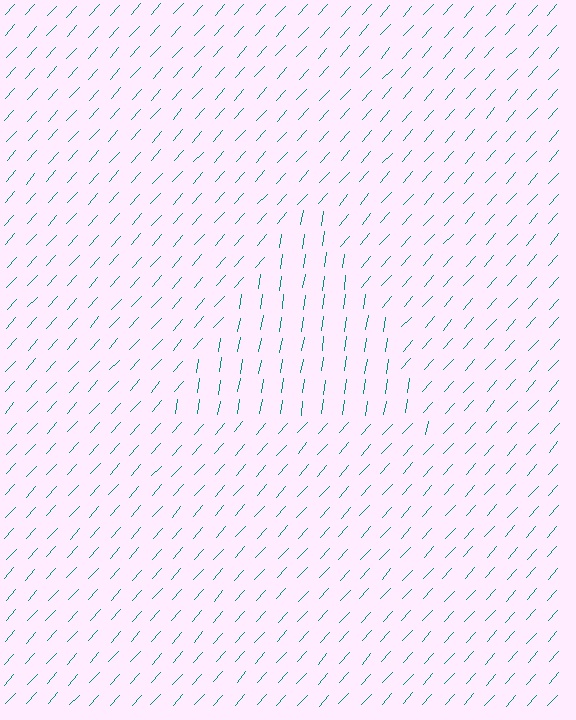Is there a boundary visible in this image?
Yes, there is a texture boundary formed by a change in line orientation.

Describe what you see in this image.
The image is filled with small teal line segments. A triangle region in the image has lines oriented differently from the surrounding lines, creating a visible texture boundary.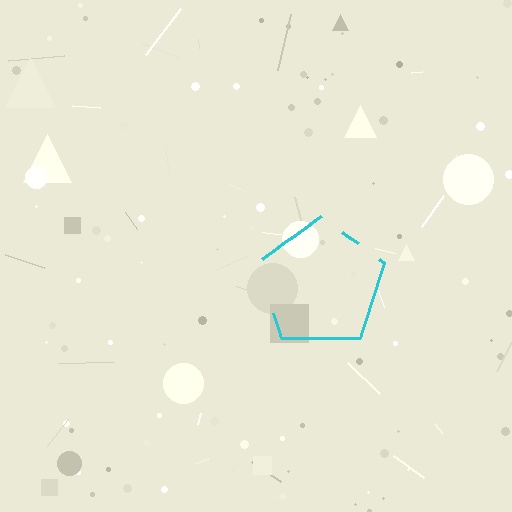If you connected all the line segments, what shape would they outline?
They would outline a pentagon.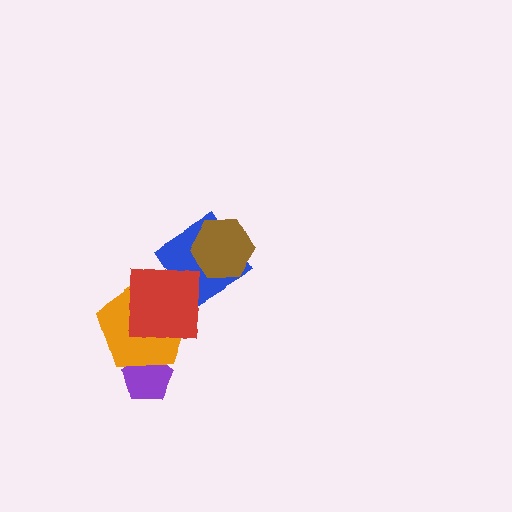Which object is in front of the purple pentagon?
The orange pentagon is in front of the purple pentagon.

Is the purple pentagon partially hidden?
Yes, it is partially covered by another shape.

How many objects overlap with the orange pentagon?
2 objects overlap with the orange pentagon.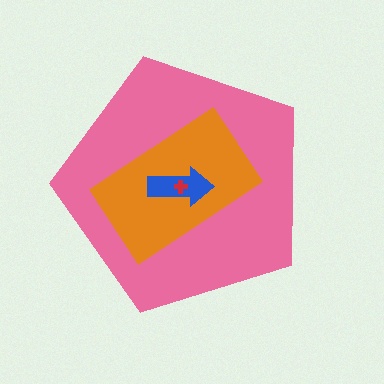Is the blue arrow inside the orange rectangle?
Yes.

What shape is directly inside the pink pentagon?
The orange rectangle.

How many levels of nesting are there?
4.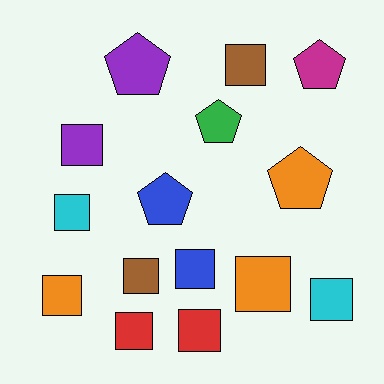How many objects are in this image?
There are 15 objects.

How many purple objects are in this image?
There are 2 purple objects.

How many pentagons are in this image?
There are 5 pentagons.